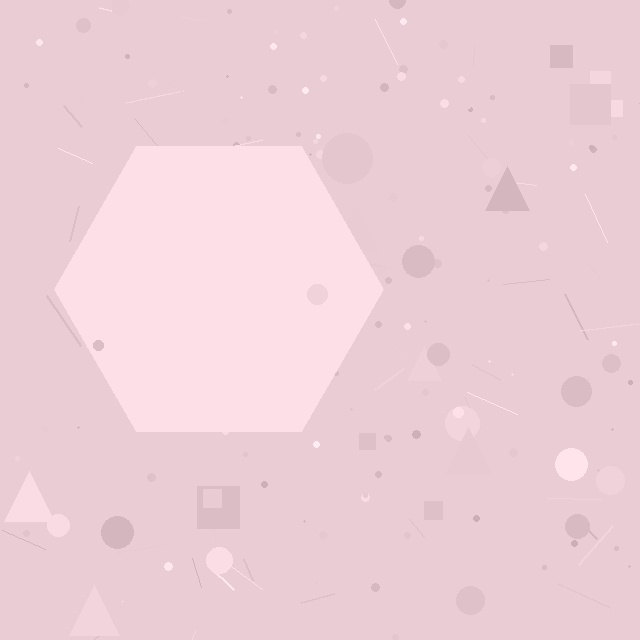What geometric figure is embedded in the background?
A hexagon is embedded in the background.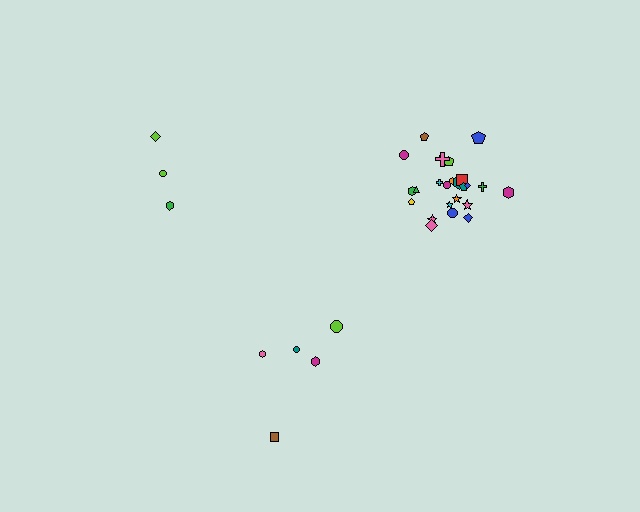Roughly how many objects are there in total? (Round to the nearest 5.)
Roughly 35 objects in total.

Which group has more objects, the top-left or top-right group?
The top-right group.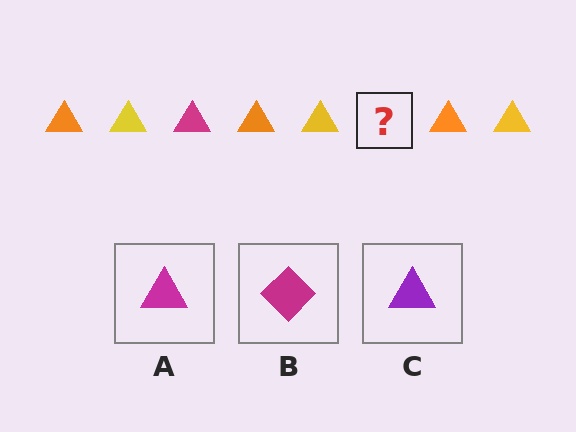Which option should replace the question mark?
Option A.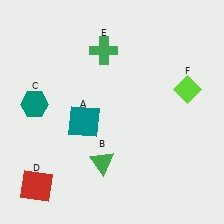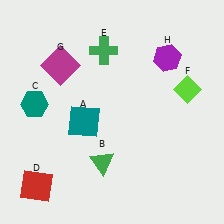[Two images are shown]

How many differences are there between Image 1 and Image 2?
There are 2 differences between the two images.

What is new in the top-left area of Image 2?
A magenta square (G) was added in the top-left area of Image 2.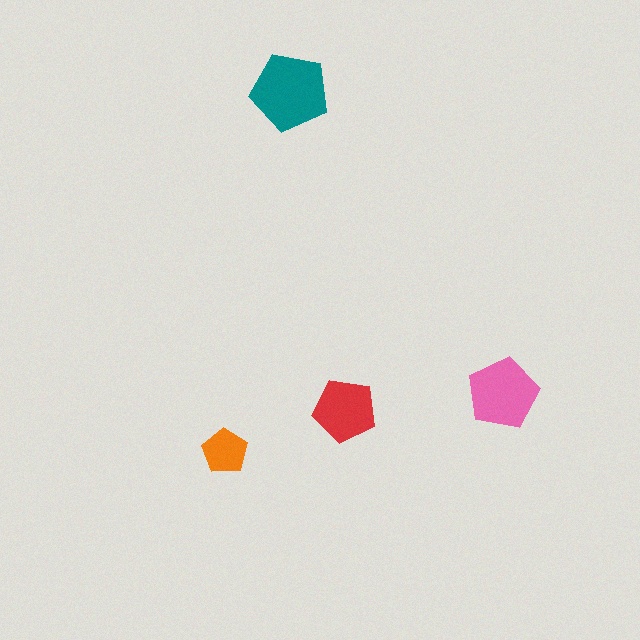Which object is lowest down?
The orange pentagon is bottommost.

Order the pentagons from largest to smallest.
the teal one, the pink one, the red one, the orange one.